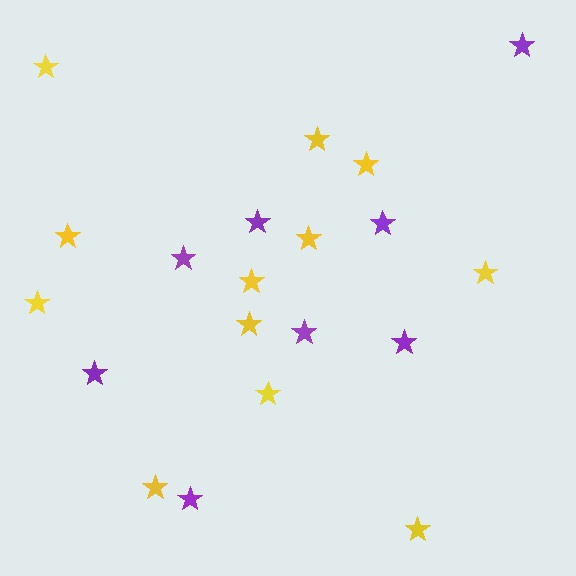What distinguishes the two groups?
There are 2 groups: one group of yellow stars (12) and one group of purple stars (8).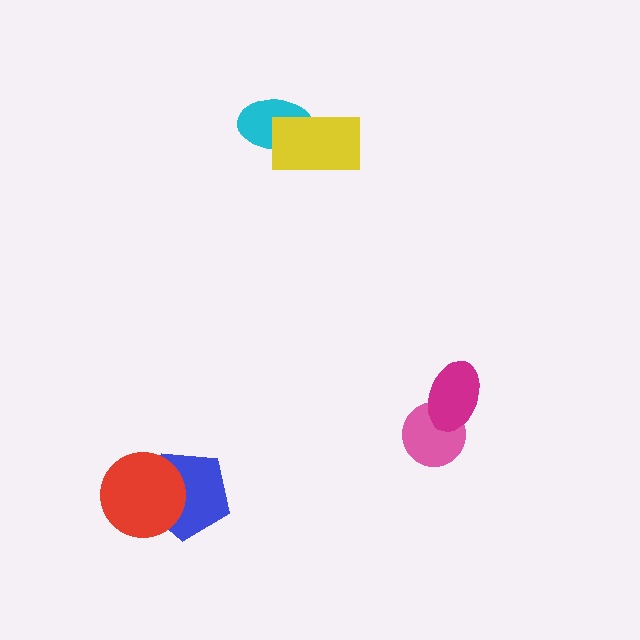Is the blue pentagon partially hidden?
Yes, it is partially covered by another shape.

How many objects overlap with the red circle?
1 object overlaps with the red circle.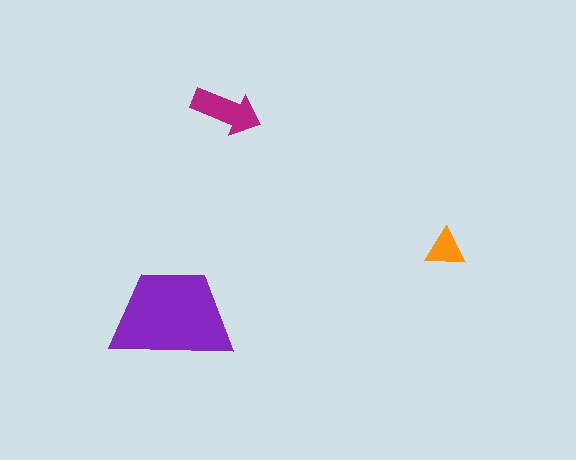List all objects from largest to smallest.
The purple trapezoid, the magenta arrow, the orange triangle.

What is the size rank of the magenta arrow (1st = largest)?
2nd.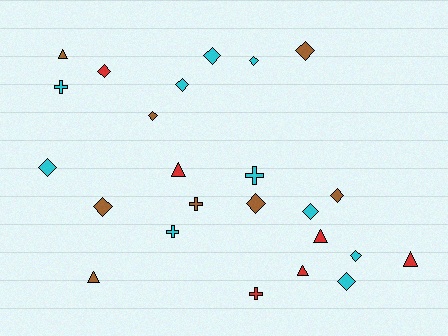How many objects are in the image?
There are 24 objects.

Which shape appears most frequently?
Diamond, with 13 objects.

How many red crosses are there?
There is 1 red cross.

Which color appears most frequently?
Cyan, with 10 objects.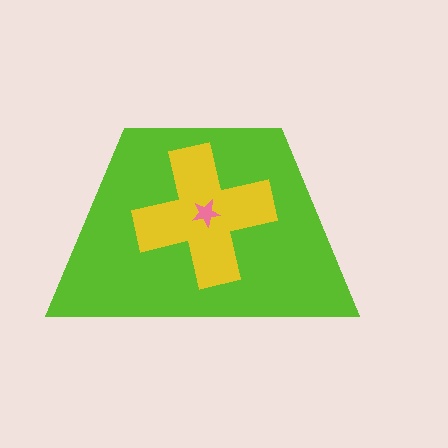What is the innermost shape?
The pink star.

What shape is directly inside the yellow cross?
The pink star.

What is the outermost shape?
The lime trapezoid.